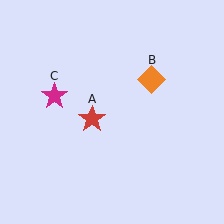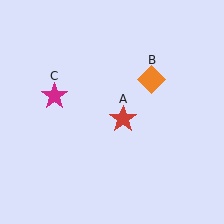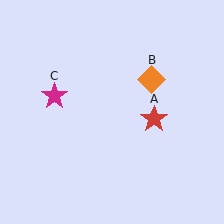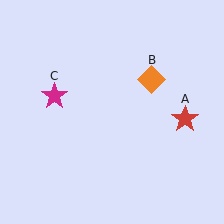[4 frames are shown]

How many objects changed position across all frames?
1 object changed position: red star (object A).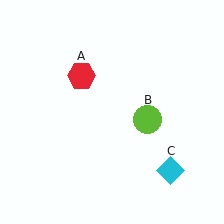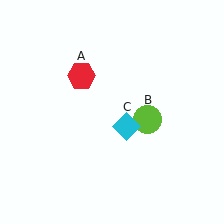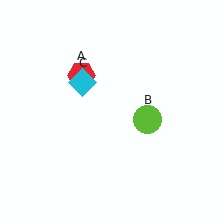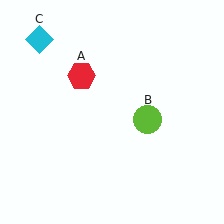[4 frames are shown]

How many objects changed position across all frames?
1 object changed position: cyan diamond (object C).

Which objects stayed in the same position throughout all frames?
Red hexagon (object A) and lime circle (object B) remained stationary.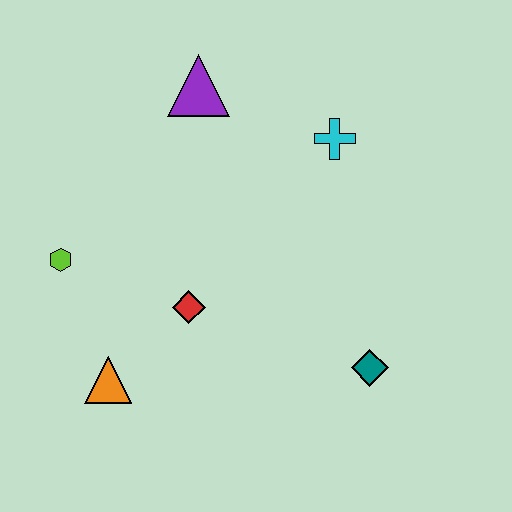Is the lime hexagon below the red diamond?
No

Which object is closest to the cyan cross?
The purple triangle is closest to the cyan cross.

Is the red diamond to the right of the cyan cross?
No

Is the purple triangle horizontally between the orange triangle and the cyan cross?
Yes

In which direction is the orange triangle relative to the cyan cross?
The orange triangle is below the cyan cross.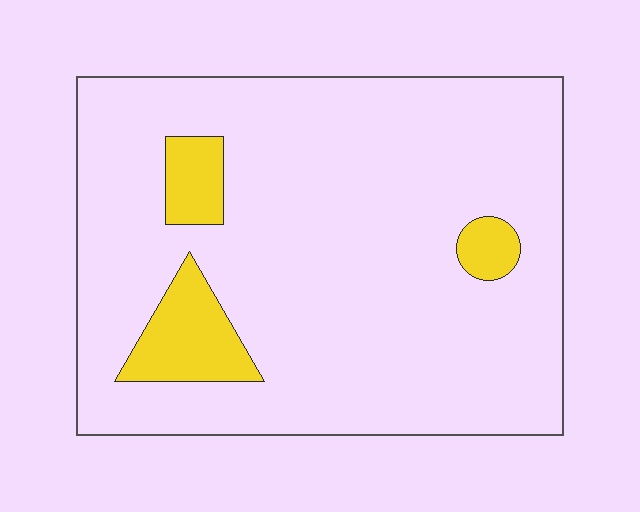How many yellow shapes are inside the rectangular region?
3.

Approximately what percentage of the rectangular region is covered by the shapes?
Approximately 10%.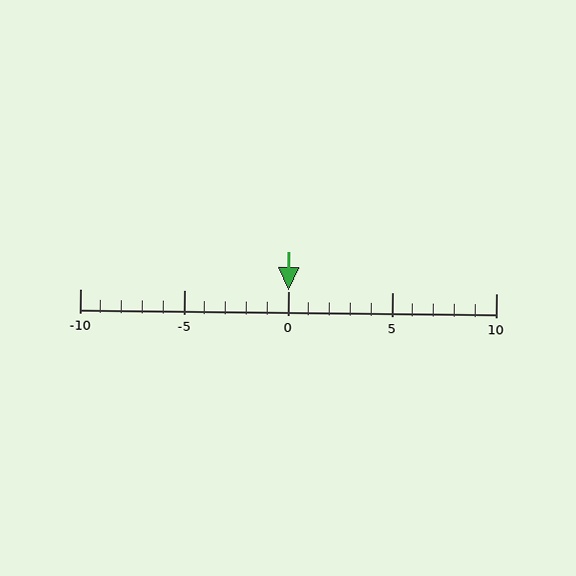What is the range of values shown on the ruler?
The ruler shows values from -10 to 10.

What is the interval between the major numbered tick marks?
The major tick marks are spaced 5 units apart.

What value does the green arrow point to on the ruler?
The green arrow points to approximately 0.